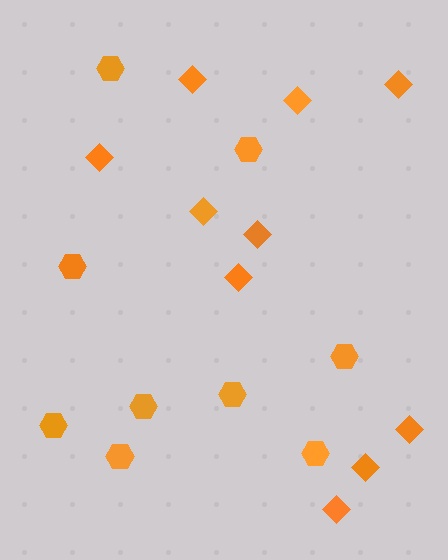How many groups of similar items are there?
There are 2 groups: one group of hexagons (9) and one group of diamonds (10).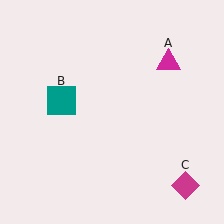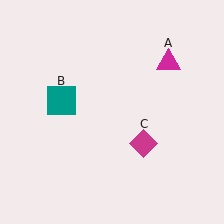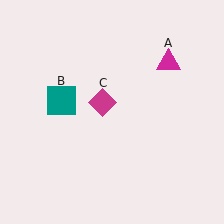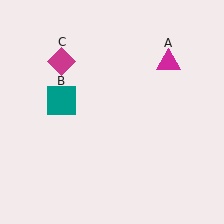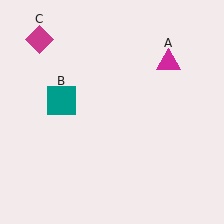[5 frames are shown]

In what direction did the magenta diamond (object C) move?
The magenta diamond (object C) moved up and to the left.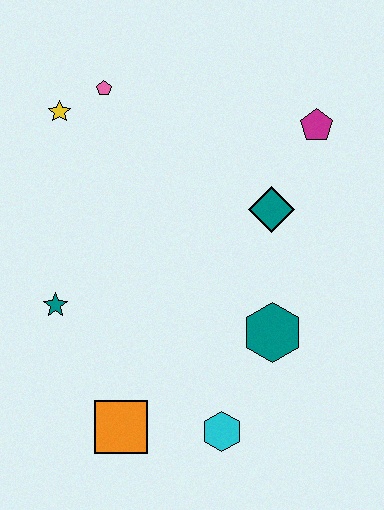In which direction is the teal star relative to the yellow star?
The teal star is below the yellow star.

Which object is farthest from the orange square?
The magenta pentagon is farthest from the orange square.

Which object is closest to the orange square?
The cyan hexagon is closest to the orange square.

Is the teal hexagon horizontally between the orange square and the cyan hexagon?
No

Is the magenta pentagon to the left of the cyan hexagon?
No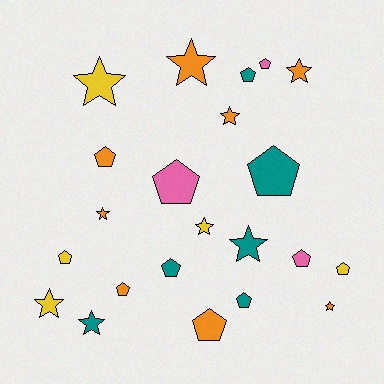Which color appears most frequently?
Orange, with 8 objects.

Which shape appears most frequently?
Pentagon, with 12 objects.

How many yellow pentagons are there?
There are 2 yellow pentagons.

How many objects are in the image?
There are 22 objects.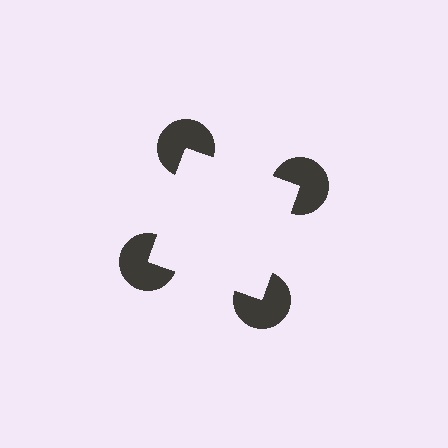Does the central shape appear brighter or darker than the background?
It typically appears slightly brighter than the background, even though no actual brightness change is drawn.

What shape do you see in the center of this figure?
An illusory square — its edges are inferred from the aligned wedge cuts in the pac-man discs, not physically drawn.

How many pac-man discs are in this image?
There are 4 — one at each vertex of the illusory square.